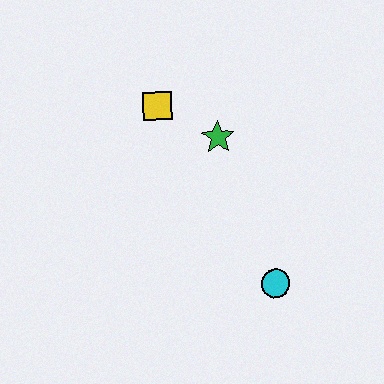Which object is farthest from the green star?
The cyan circle is farthest from the green star.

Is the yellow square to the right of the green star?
No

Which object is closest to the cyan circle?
The green star is closest to the cyan circle.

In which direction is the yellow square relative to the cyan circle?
The yellow square is above the cyan circle.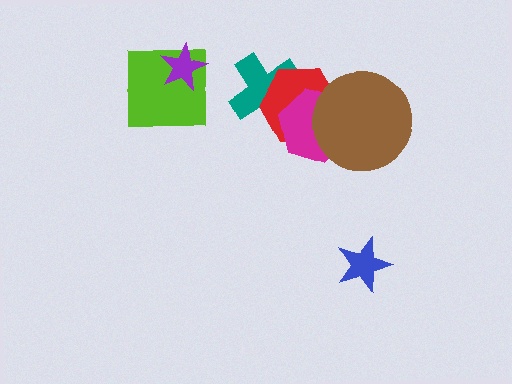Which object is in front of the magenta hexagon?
The brown circle is in front of the magenta hexagon.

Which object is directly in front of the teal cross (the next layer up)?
The red hexagon is directly in front of the teal cross.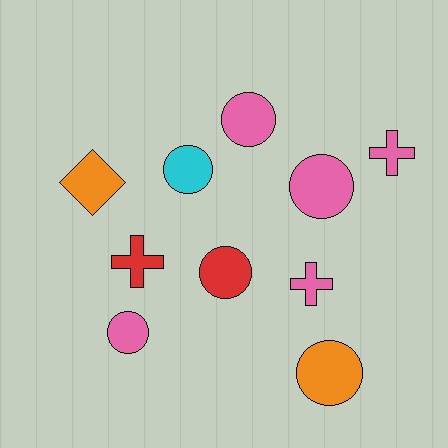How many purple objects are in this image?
There are no purple objects.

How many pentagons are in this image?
There are no pentagons.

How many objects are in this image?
There are 10 objects.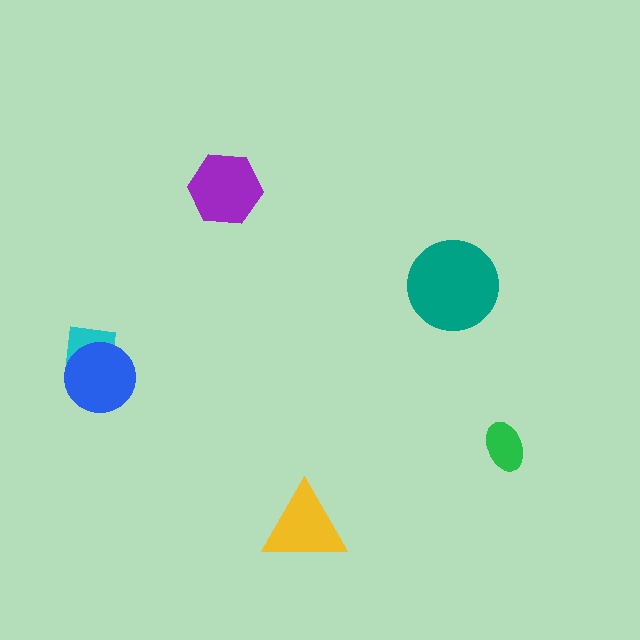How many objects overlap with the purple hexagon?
0 objects overlap with the purple hexagon.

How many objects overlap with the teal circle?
0 objects overlap with the teal circle.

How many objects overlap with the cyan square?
1 object overlaps with the cyan square.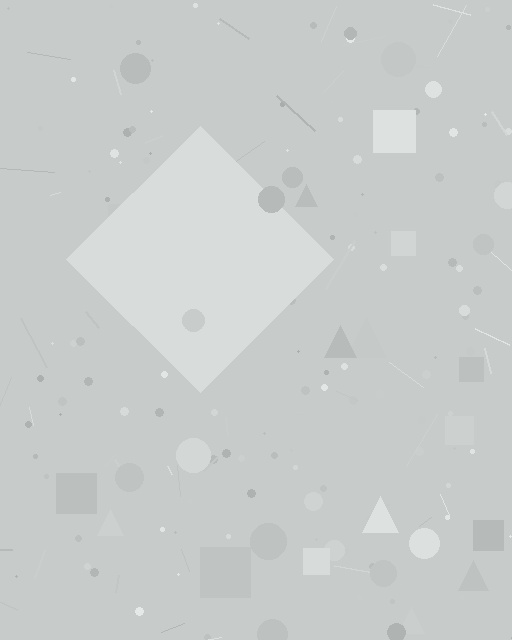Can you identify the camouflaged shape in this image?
The camouflaged shape is a diamond.